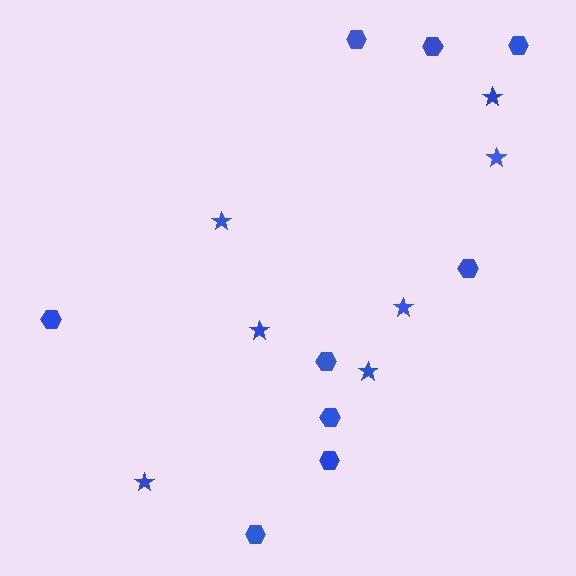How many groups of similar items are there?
There are 2 groups: one group of stars (7) and one group of hexagons (9).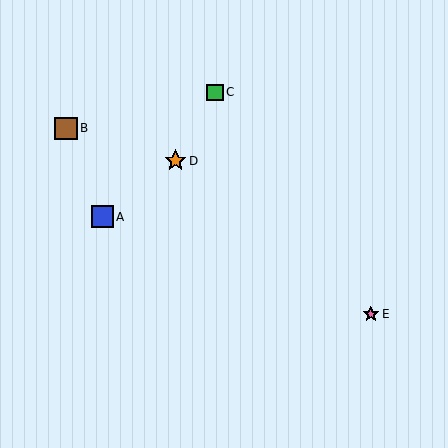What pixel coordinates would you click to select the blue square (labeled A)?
Click at (102, 217) to select the blue square A.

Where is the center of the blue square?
The center of the blue square is at (102, 217).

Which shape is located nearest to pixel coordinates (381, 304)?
The pink star (labeled E) at (371, 314) is nearest to that location.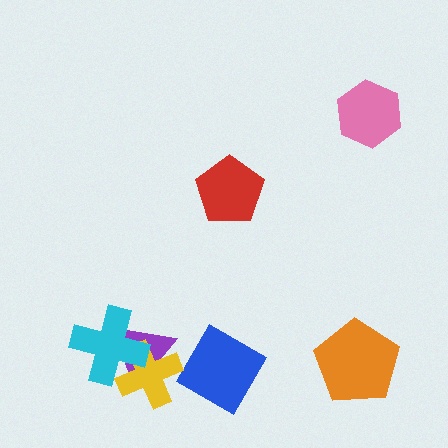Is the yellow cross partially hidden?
Yes, it is partially covered by another shape.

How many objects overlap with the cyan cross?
2 objects overlap with the cyan cross.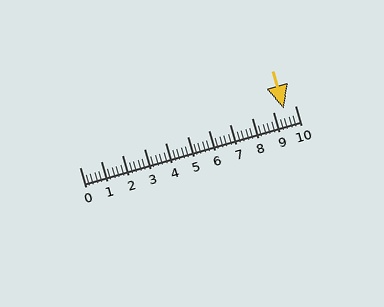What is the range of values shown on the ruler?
The ruler shows values from 0 to 10.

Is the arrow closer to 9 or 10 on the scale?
The arrow is closer to 10.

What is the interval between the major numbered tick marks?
The major tick marks are spaced 1 units apart.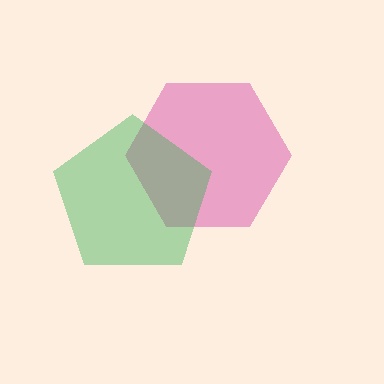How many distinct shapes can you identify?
There are 2 distinct shapes: a magenta hexagon, a green pentagon.